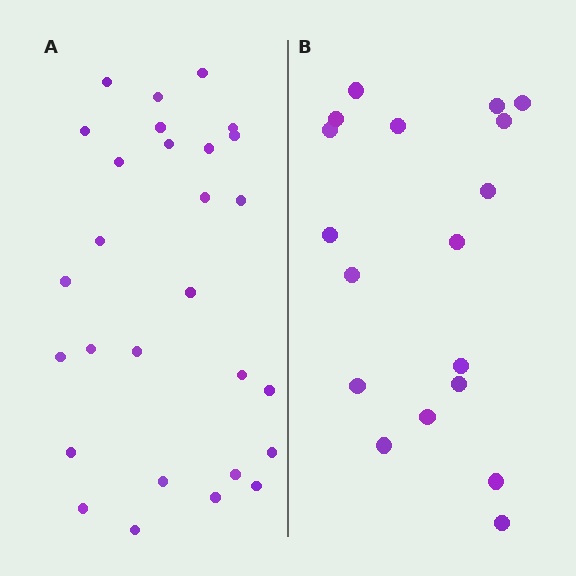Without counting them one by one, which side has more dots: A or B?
Region A (the left region) has more dots.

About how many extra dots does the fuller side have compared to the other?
Region A has roughly 10 or so more dots than region B.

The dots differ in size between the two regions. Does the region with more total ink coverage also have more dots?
No. Region B has more total ink coverage because its dots are larger, but region A actually contains more individual dots. Total area can be misleading — the number of items is what matters here.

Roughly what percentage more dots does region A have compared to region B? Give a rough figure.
About 55% more.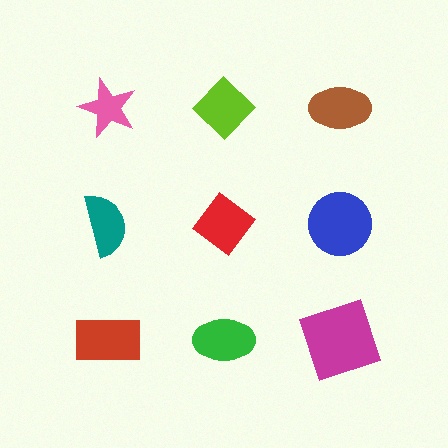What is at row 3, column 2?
A green ellipse.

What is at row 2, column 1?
A teal semicircle.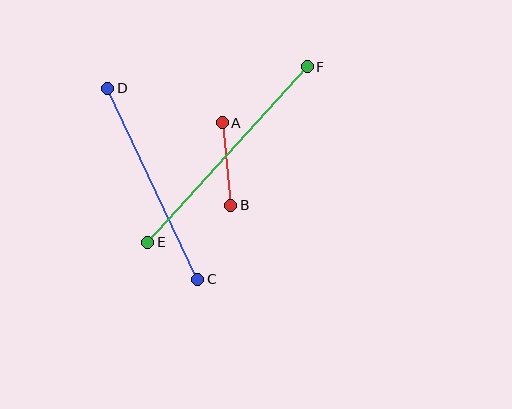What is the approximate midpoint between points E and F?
The midpoint is at approximately (228, 155) pixels.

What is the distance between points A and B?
The distance is approximately 83 pixels.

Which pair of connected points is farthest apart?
Points E and F are farthest apart.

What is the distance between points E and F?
The distance is approximately 237 pixels.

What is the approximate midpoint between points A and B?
The midpoint is at approximately (226, 164) pixels.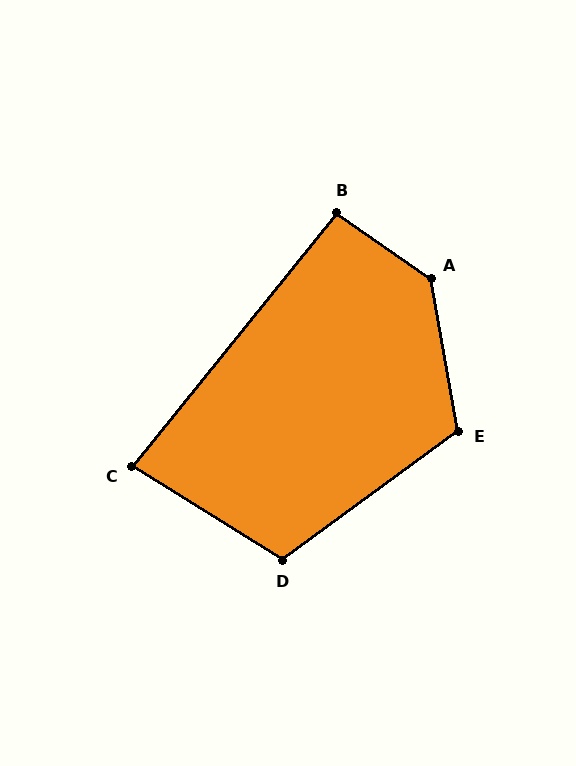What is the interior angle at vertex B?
Approximately 94 degrees (approximately right).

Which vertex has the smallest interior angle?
C, at approximately 83 degrees.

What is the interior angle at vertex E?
Approximately 116 degrees (obtuse).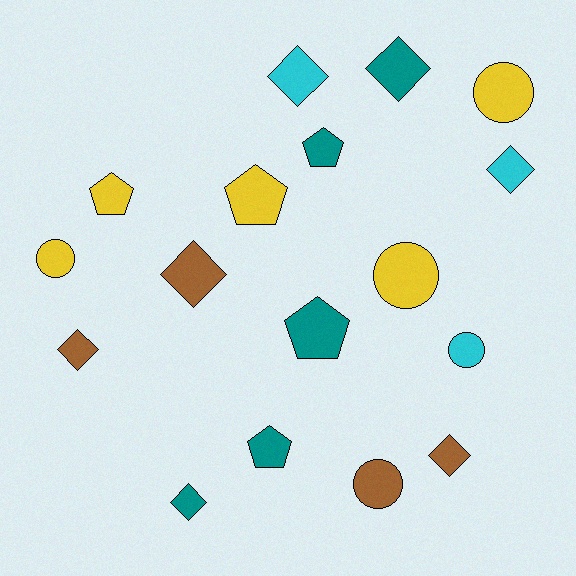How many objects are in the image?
There are 17 objects.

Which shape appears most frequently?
Diamond, with 7 objects.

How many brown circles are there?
There is 1 brown circle.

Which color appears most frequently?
Yellow, with 5 objects.